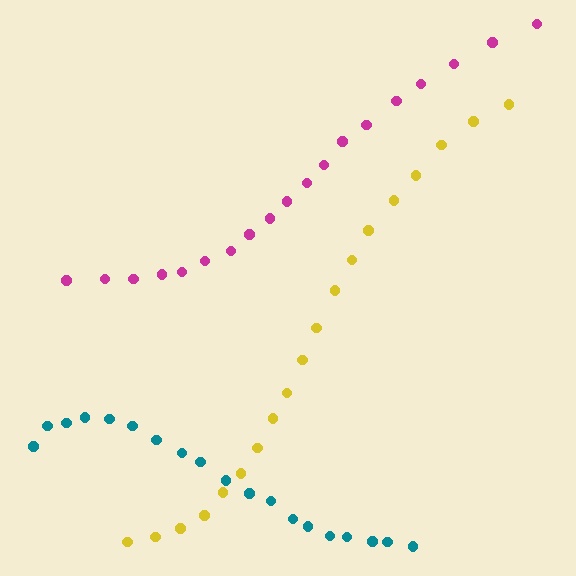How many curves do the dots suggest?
There are 3 distinct paths.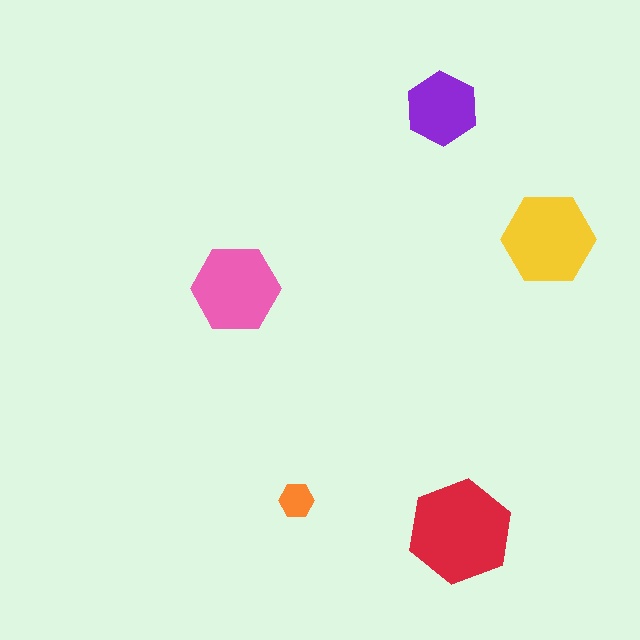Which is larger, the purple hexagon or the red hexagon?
The red one.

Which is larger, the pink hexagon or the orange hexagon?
The pink one.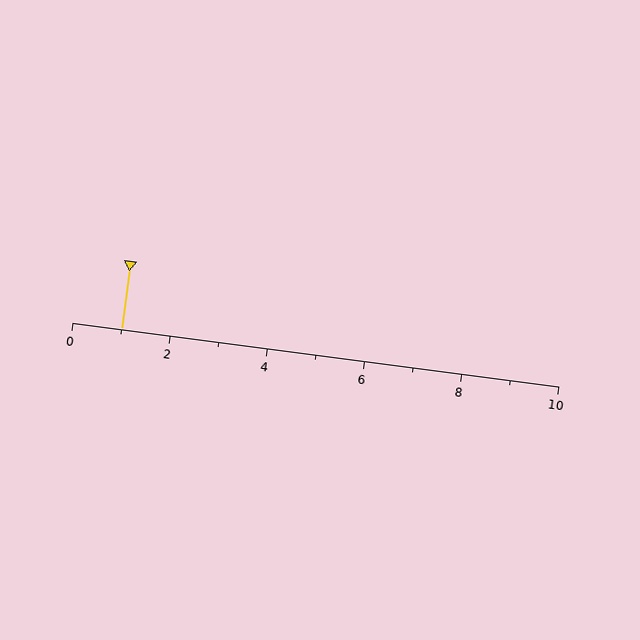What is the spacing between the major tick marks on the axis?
The major ticks are spaced 2 apart.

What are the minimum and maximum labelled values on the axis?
The axis runs from 0 to 10.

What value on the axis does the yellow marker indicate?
The marker indicates approximately 1.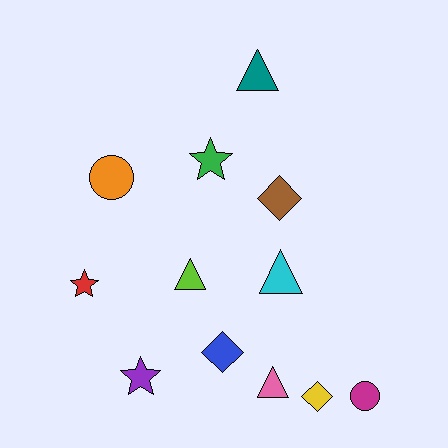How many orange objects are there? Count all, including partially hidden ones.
There is 1 orange object.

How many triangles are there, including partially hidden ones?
There are 4 triangles.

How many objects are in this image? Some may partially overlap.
There are 12 objects.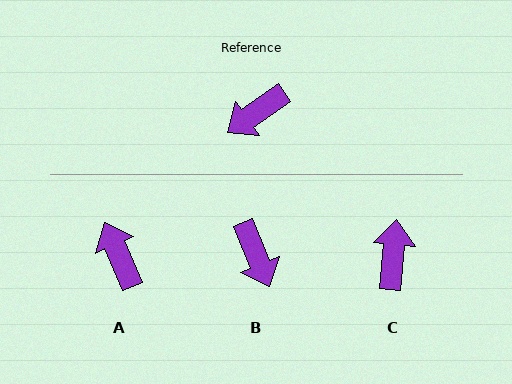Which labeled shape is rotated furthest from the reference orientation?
C, about 130 degrees away.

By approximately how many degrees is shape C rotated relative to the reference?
Approximately 130 degrees clockwise.